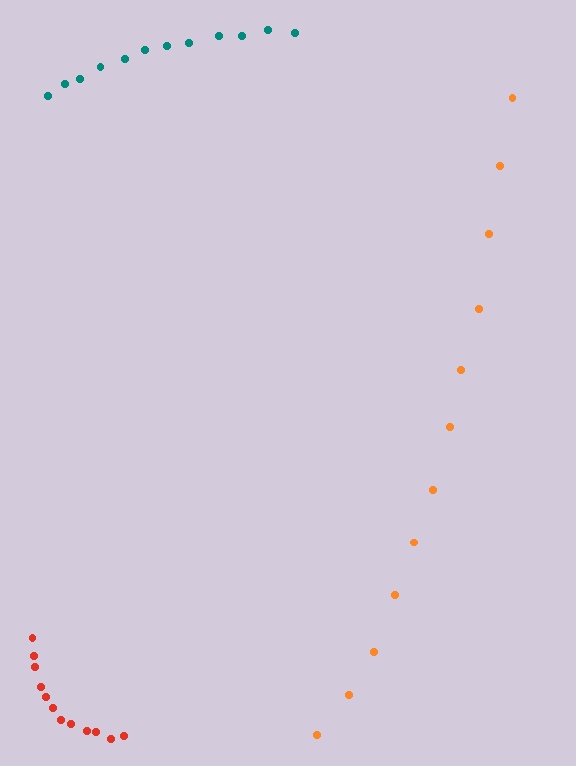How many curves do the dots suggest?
There are 3 distinct paths.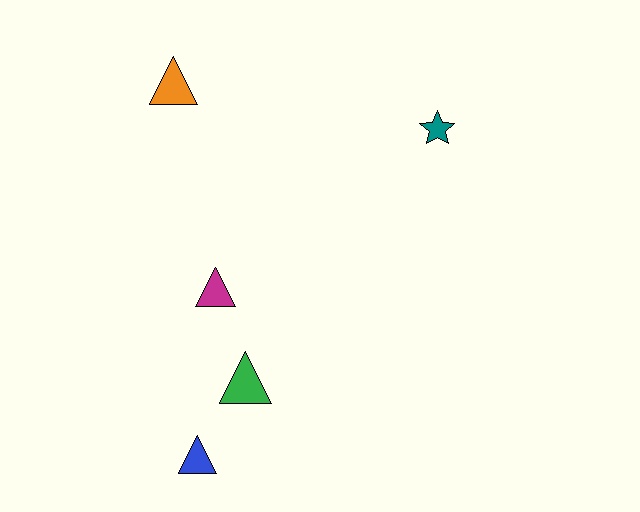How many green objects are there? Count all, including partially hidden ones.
There is 1 green object.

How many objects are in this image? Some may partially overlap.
There are 5 objects.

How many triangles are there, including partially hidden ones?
There are 4 triangles.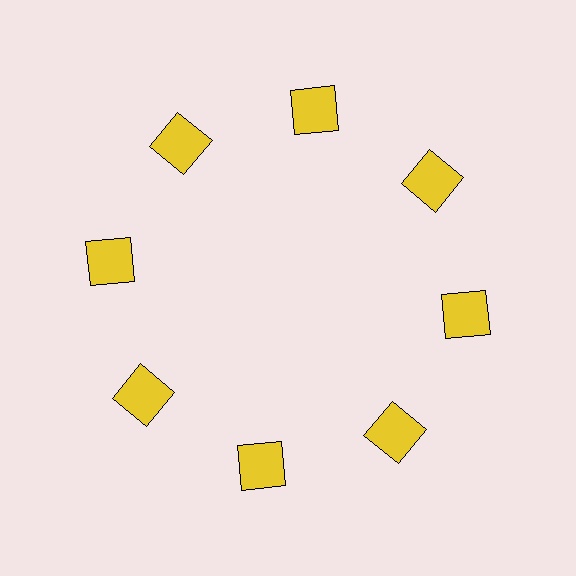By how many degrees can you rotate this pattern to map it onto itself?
The pattern maps onto itself every 45 degrees of rotation.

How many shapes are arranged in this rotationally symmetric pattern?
There are 8 shapes, arranged in 8 groups of 1.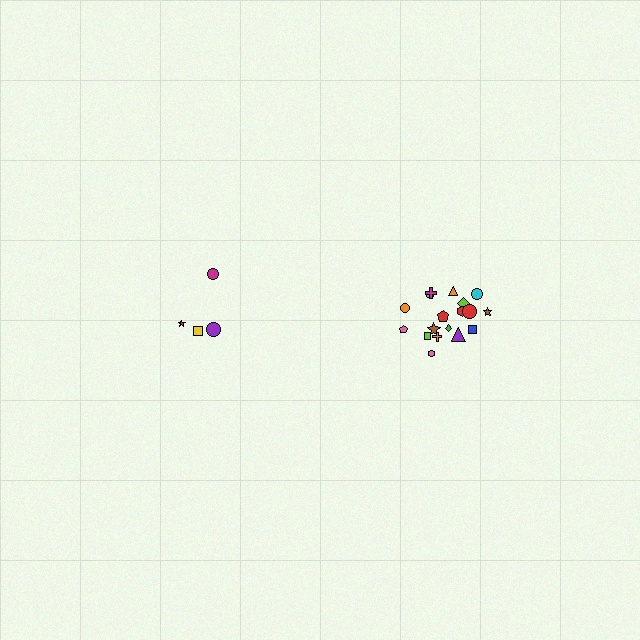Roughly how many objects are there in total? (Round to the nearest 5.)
Roughly 20 objects in total.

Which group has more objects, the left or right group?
The right group.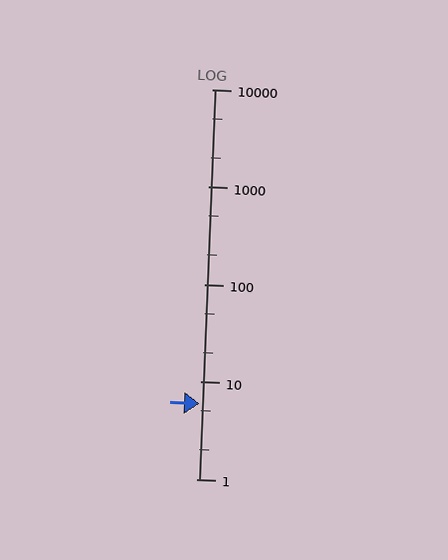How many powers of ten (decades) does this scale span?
The scale spans 4 decades, from 1 to 10000.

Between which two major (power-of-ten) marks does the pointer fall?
The pointer is between 1 and 10.